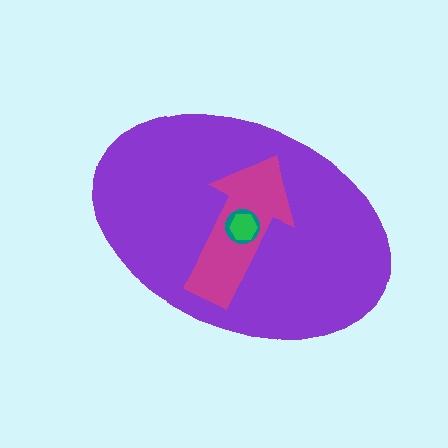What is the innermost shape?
The green hexagon.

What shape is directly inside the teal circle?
The green hexagon.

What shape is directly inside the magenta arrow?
The teal circle.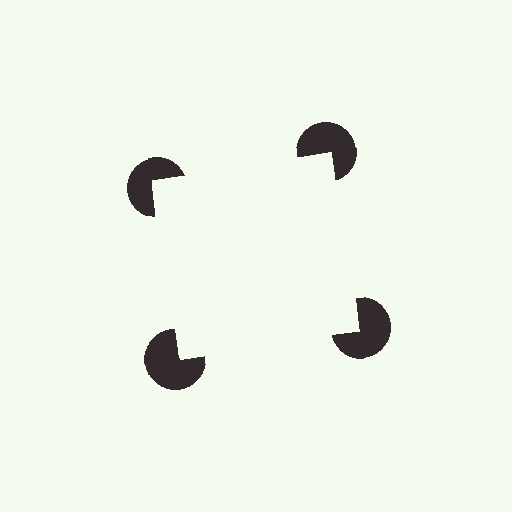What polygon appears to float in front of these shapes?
An illusory square — its edges are inferred from the aligned wedge cuts in the pac-man discs, not physically drawn.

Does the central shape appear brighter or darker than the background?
It typically appears slightly brighter than the background, even though no actual brightness change is drawn.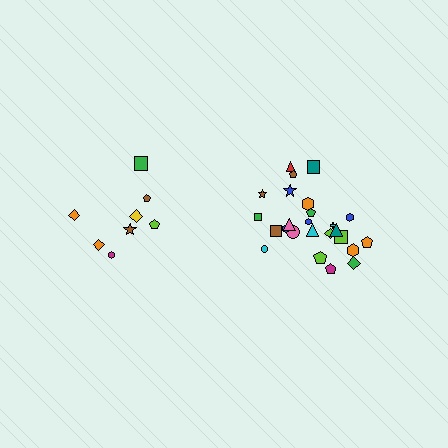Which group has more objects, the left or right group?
The right group.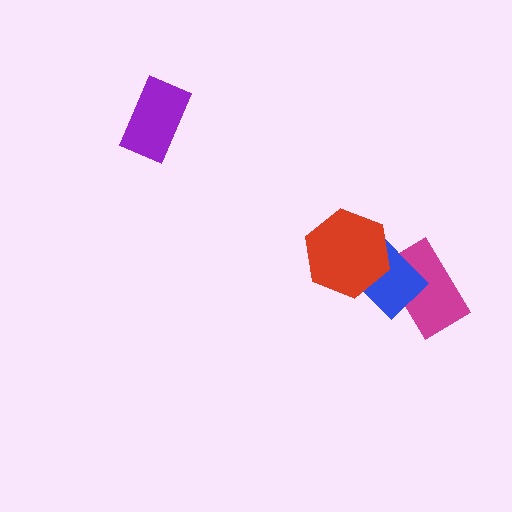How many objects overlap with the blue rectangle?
2 objects overlap with the blue rectangle.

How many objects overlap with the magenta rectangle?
1 object overlaps with the magenta rectangle.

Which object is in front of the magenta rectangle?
The blue rectangle is in front of the magenta rectangle.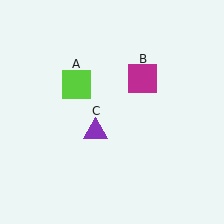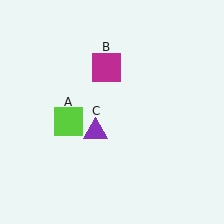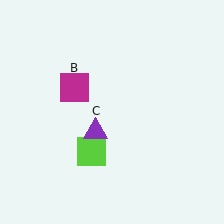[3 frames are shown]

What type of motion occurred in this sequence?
The lime square (object A), magenta square (object B) rotated counterclockwise around the center of the scene.